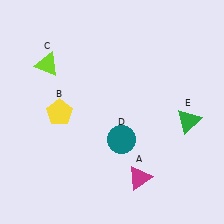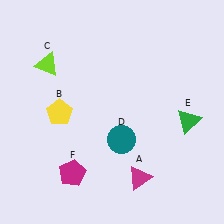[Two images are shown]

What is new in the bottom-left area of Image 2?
A magenta pentagon (F) was added in the bottom-left area of Image 2.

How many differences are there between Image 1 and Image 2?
There is 1 difference between the two images.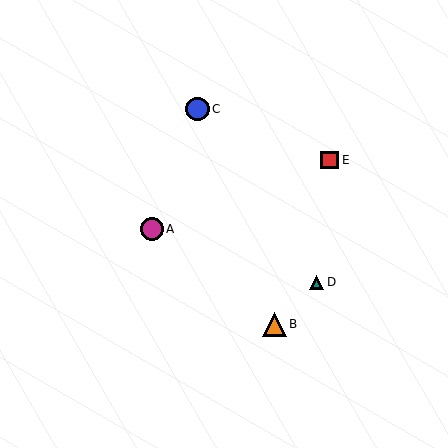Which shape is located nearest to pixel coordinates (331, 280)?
The teal triangle (labeled D) at (316, 282) is nearest to that location.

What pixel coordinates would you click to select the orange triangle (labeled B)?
Click at (274, 324) to select the orange triangle B.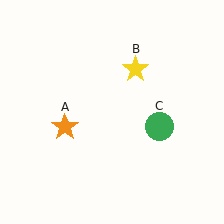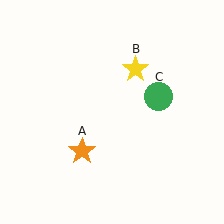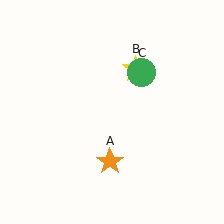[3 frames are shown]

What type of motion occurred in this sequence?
The orange star (object A), green circle (object C) rotated counterclockwise around the center of the scene.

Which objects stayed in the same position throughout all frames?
Yellow star (object B) remained stationary.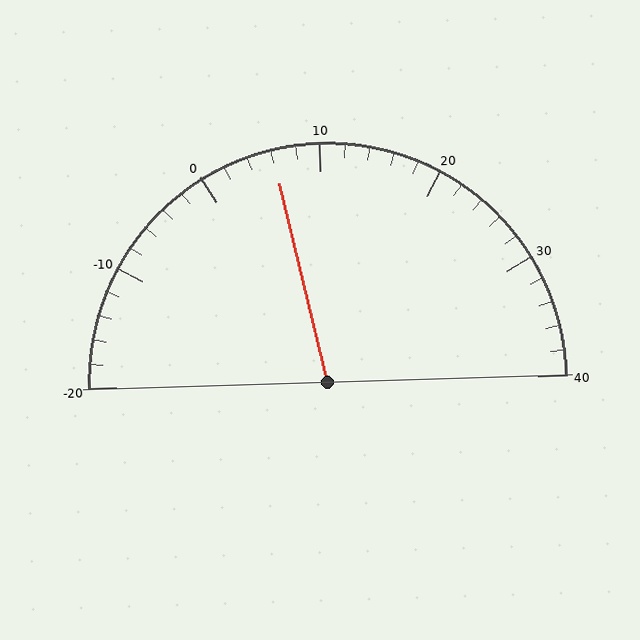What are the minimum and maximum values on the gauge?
The gauge ranges from -20 to 40.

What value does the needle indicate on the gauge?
The needle indicates approximately 6.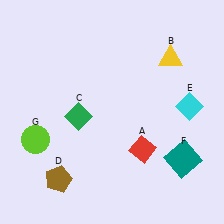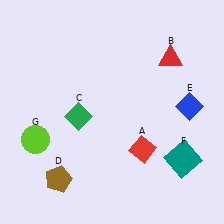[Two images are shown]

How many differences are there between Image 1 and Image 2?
There are 2 differences between the two images.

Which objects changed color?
B changed from yellow to red. E changed from cyan to blue.